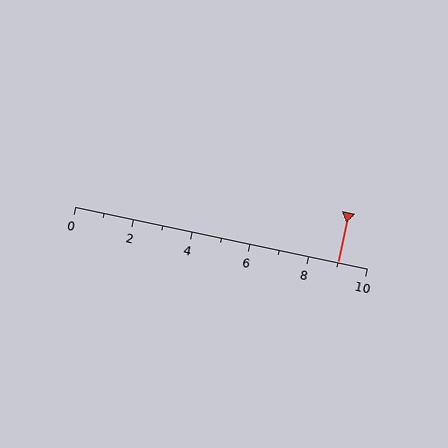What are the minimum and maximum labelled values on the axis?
The axis runs from 0 to 10.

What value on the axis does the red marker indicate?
The marker indicates approximately 9.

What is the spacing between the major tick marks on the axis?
The major ticks are spaced 2 apart.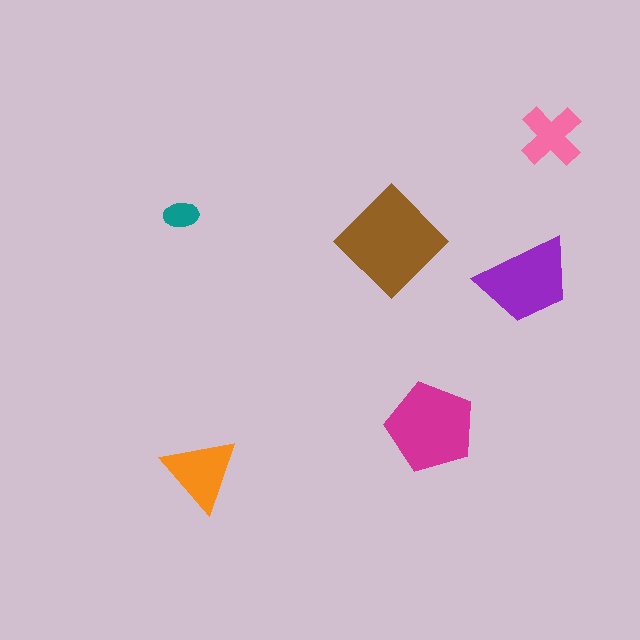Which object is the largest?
The brown diamond.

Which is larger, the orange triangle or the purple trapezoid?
The purple trapezoid.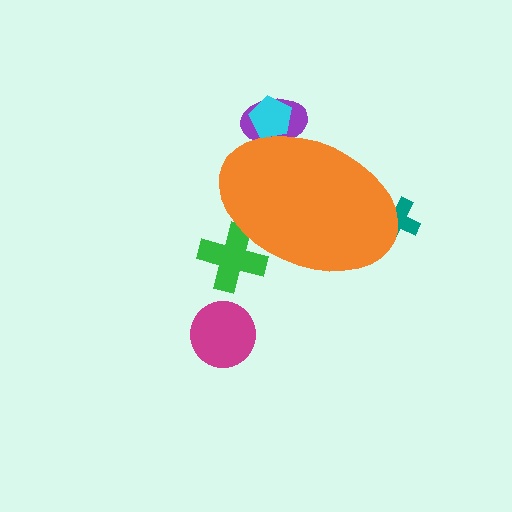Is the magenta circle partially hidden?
No, the magenta circle is fully visible.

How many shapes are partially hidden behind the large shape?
4 shapes are partially hidden.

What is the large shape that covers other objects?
An orange ellipse.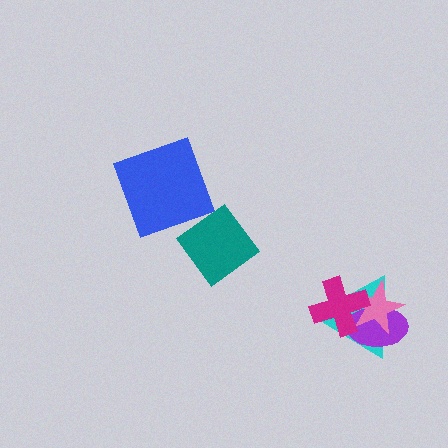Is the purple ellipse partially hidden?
Yes, it is partially covered by another shape.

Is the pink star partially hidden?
Yes, it is partially covered by another shape.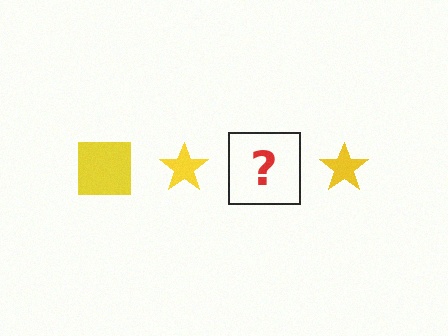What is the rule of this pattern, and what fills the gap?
The rule is that the pattern cycles through square, star shapes in yellow. The gap should be filled with a yellow square.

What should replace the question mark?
The question mark should be replaced with a yellow square.